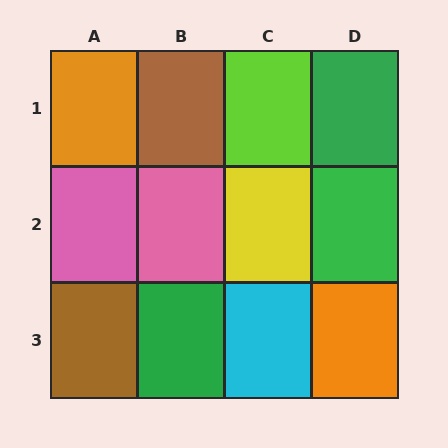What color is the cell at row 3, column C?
Cyan.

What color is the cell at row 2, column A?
Pink.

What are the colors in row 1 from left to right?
Orange, brown, lime, green.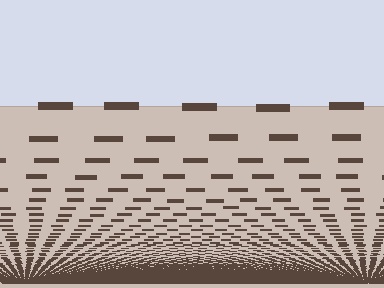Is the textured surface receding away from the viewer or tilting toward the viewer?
The surface appears to tilt toward the viewer. Texture elements get larger and sparser toward the top.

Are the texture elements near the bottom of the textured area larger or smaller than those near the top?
Smaller. The gradient is inverted — elements near the bottom are smaller and denser.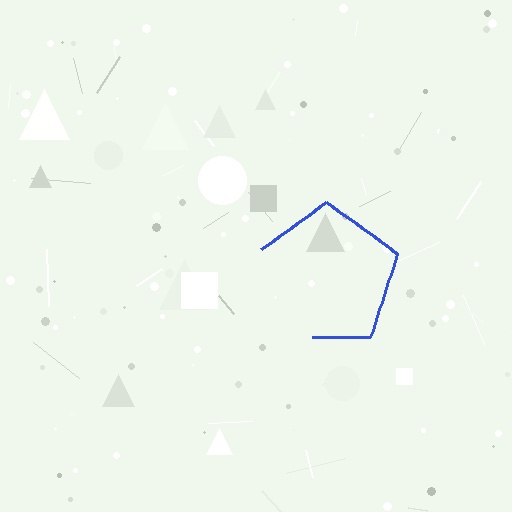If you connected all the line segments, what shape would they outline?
They would outline a pentagon.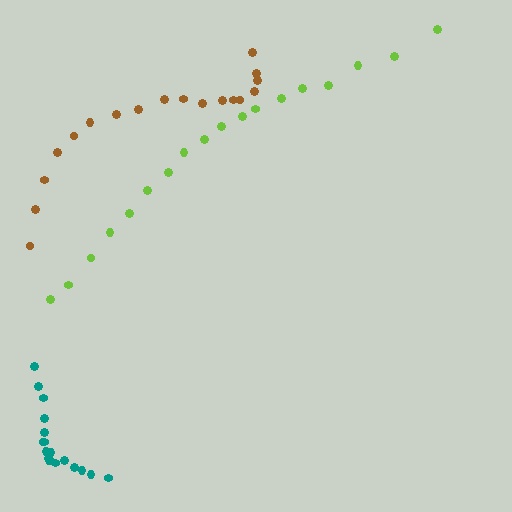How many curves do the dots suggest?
There are 3 distinct paths.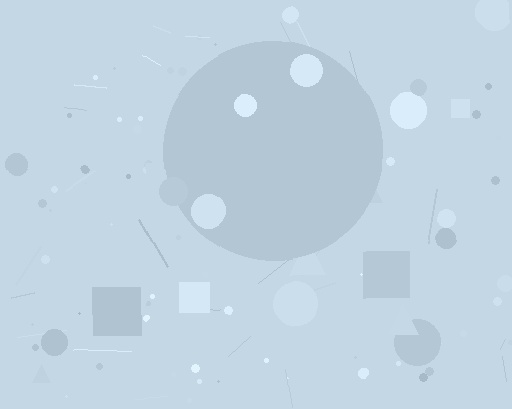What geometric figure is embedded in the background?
A circle is embedded in the background.